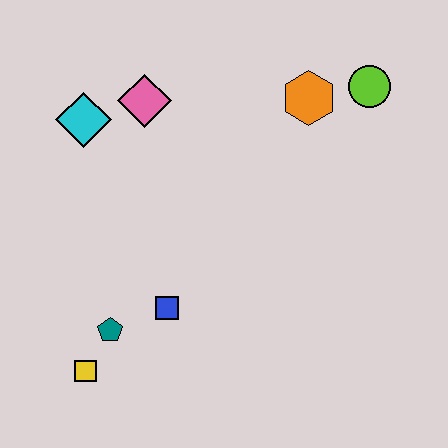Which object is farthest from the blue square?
The lime circle is farthest from the blue square.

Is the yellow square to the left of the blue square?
Yes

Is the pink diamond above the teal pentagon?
Yes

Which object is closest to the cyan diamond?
The pink diamond is closest to the cyan diamond.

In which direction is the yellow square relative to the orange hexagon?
The yellow square is below the orange hexagon.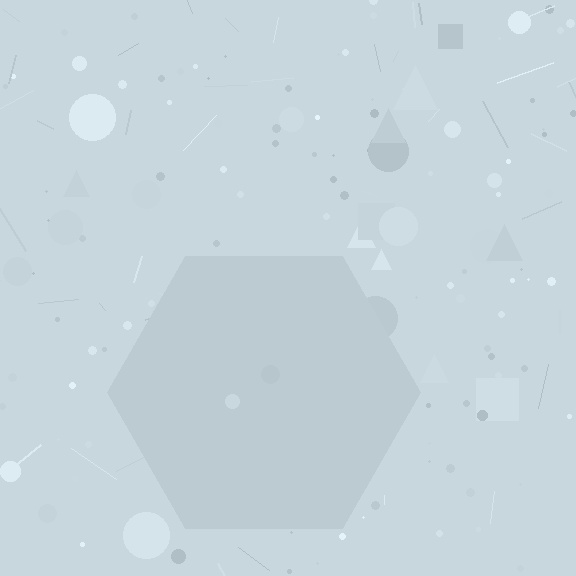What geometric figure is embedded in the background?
A hexagon is embedded in the background.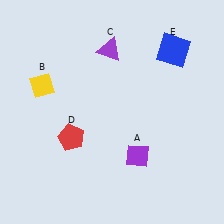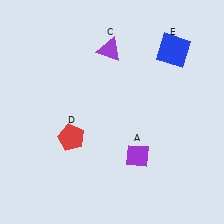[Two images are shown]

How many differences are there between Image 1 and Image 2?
There is 1 difference between the two images.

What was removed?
The yellow diamond (B) was removed in Image 2.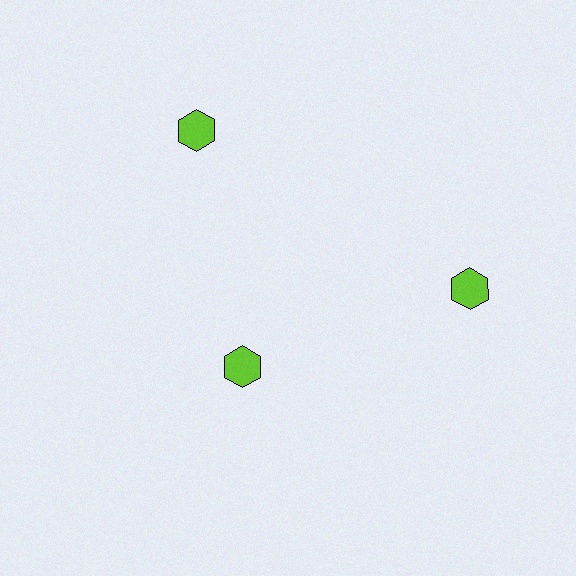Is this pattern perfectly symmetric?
No. The 3 lime hexagons are arranged in a ring, but one element near the 7 o'clock position is pulled inward toward the center, breaking the 3-fold rotational symmetry.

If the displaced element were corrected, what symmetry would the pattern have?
It would have 3-fold rotational symmetry — the pattern would map onto itself every 120 degrees.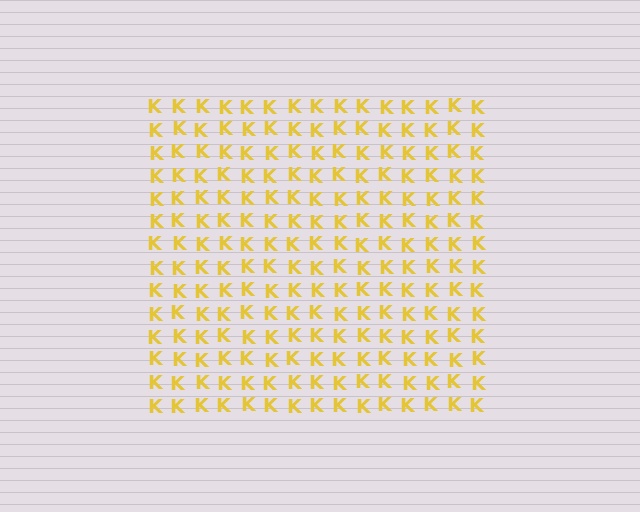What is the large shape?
The large shape is a square.